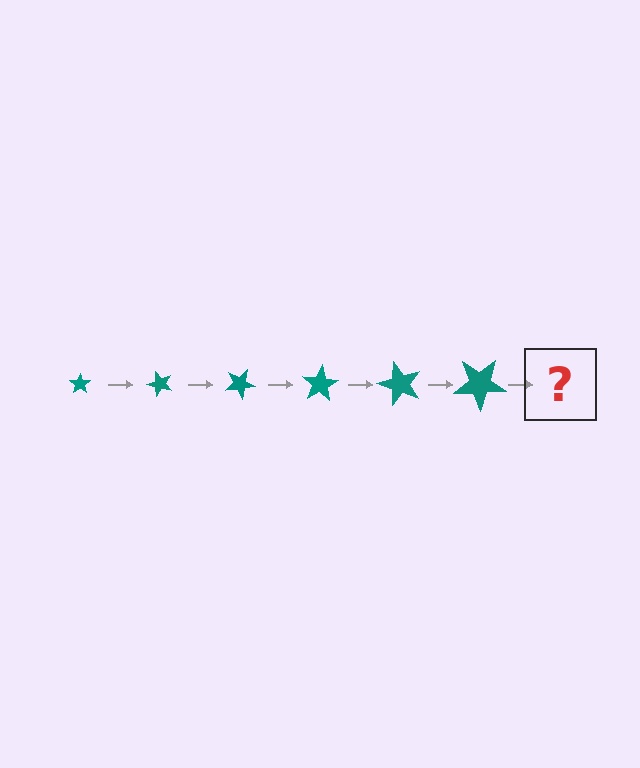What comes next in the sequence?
The next element should be a star, larger than the previous one and rotated 300 degrees from the start.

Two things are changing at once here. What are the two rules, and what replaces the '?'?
The two rules are that the star grows larger each step and it rotates 50 degrees each step. The '?' should be a star, larger than the previous one and rotated 300 degrees from the start.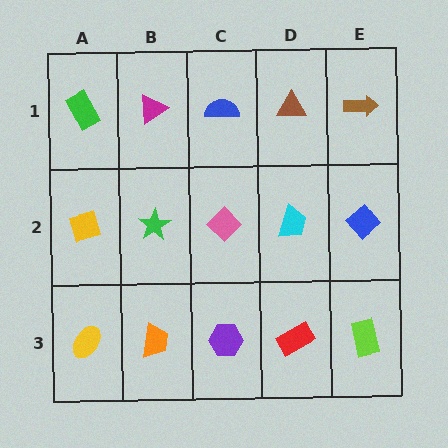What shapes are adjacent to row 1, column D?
A cyan trapezoid (row 2, column D), a blue semicircle (row 1, column C), a brown arrow (row 1, column E).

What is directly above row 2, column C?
A blue semicircle.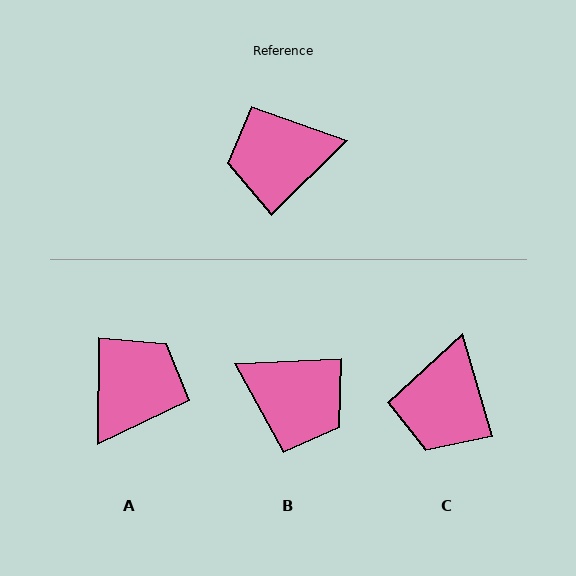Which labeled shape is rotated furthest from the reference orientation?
B, about 138 degrees away.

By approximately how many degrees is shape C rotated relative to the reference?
Approximately 62 degrees counter-clockwise.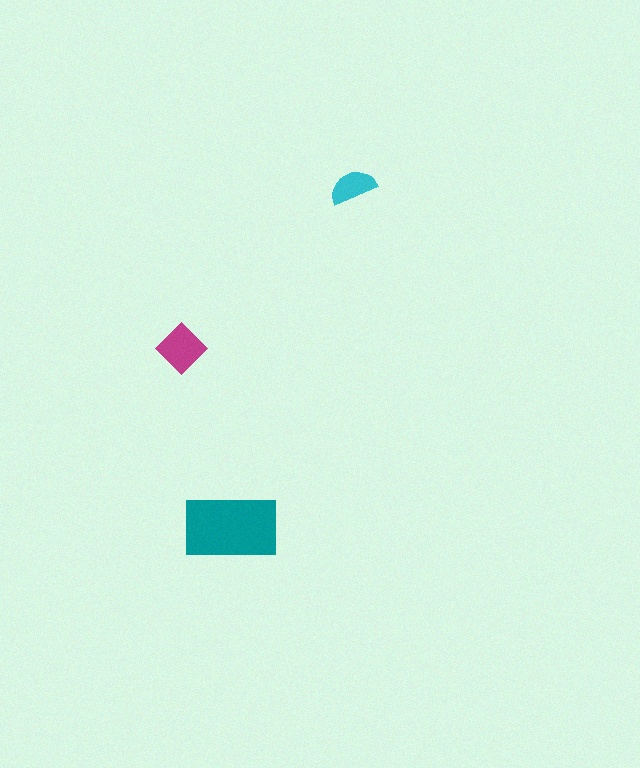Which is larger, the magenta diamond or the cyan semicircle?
The magenta diamond.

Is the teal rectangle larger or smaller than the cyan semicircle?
Larger.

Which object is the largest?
The teal rectangle.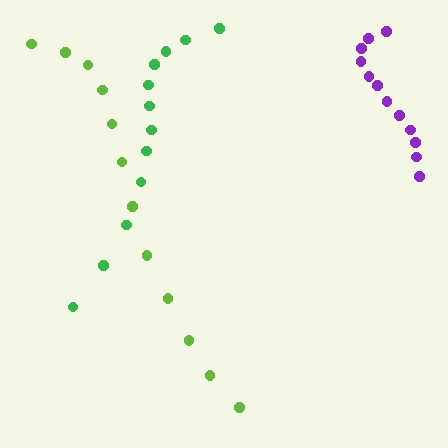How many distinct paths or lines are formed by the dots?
There are 3 distinct paths.